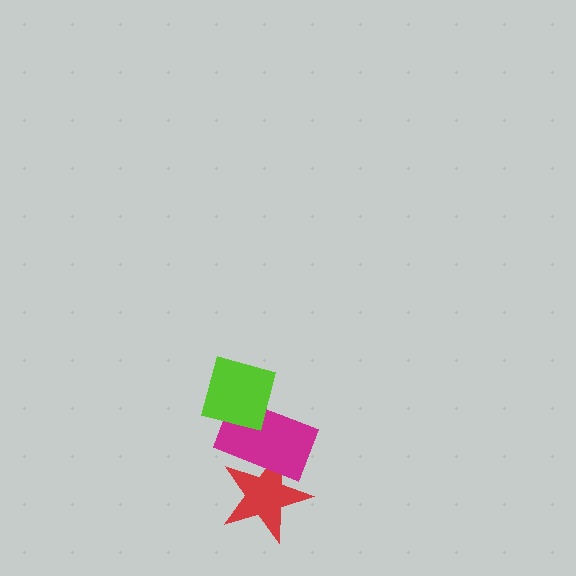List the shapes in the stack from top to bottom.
From top to bottom: the lime square, the magenta rectangle, the red star.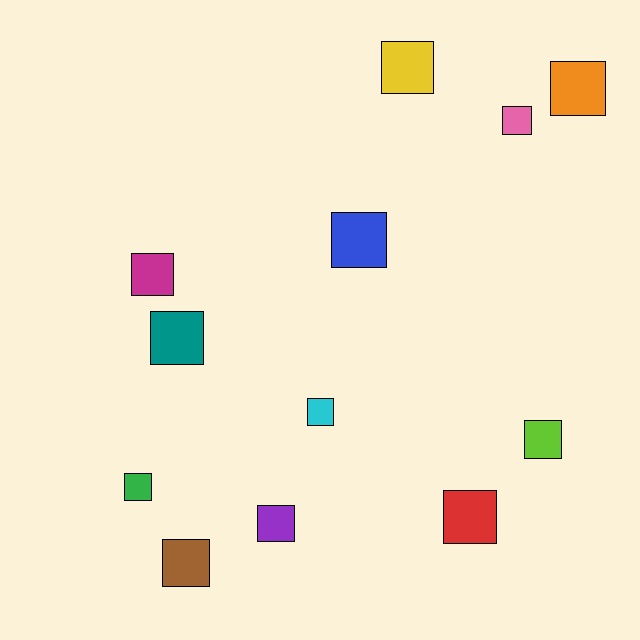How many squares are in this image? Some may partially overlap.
There are 12 squares.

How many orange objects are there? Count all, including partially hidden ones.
There is 1 orange object.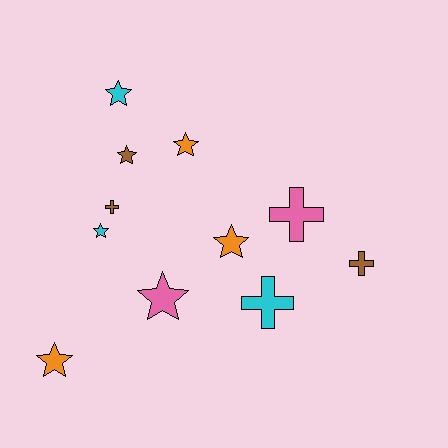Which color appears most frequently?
Brown, with 3 objects.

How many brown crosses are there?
There are 2 brown crosses.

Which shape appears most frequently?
Star, with 7 objects.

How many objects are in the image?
There are 11 objects.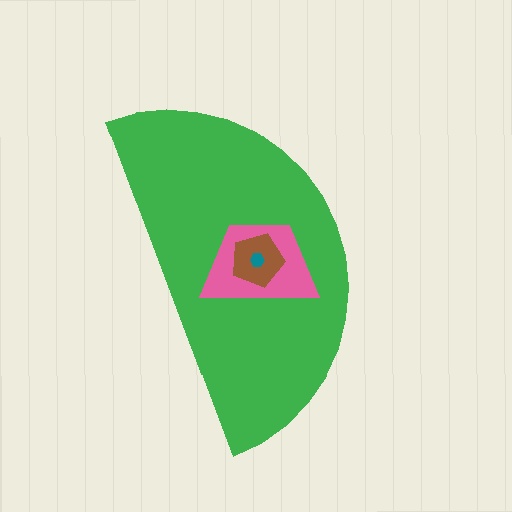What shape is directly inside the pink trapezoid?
The brown pentagon.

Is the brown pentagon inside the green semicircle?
Yes.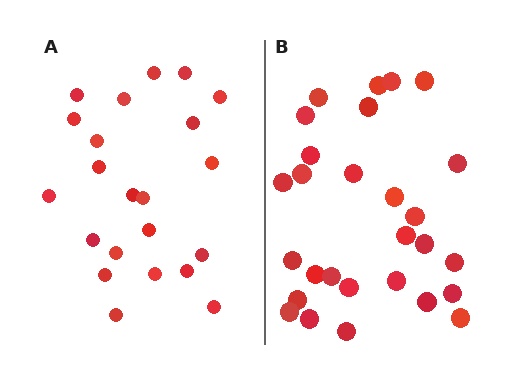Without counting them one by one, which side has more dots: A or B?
Region B (the right region) has more dots.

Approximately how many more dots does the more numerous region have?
Region B has about 6 more dots than region A.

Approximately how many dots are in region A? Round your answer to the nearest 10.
About 20 dots. (The exact count is 22, which rounds to 20.)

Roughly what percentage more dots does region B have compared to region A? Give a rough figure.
About 25% more.